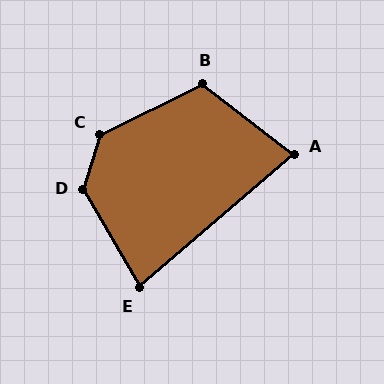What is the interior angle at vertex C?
Approximately 133 degrees (obtuse).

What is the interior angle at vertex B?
Approximately 116 degrees (obtuse).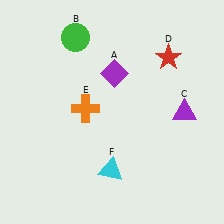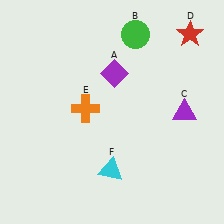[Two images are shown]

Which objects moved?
The objects that moved are: the green circle (B), the red star (D).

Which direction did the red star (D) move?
The red star (D) moved up.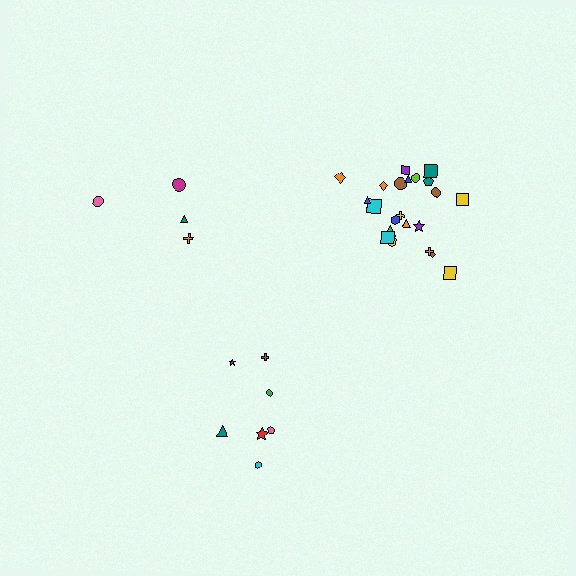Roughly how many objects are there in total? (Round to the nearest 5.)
Roughly 35 objects in total.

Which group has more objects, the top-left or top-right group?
The top-right group.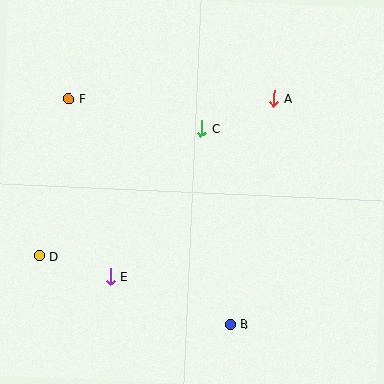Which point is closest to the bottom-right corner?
Point B is closest to the bottom-right corner.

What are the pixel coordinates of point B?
Point B is at (230, 324).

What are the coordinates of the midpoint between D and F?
The midpoint between D and F is at (54, 177).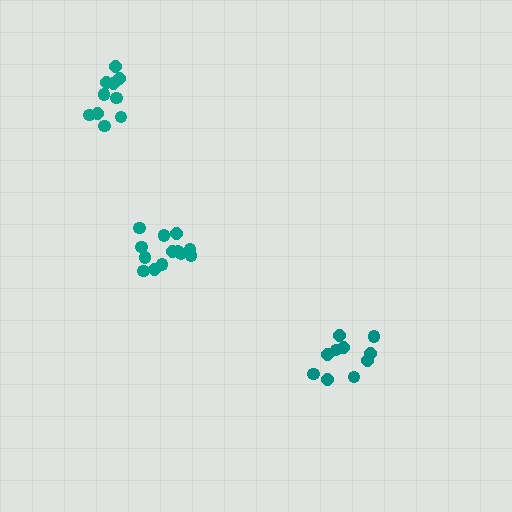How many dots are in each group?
Group 1: 13 dots, Group 2: 10 dots, Group 3: 10 dots (33 total).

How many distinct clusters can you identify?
There are 3 distinct clusters.